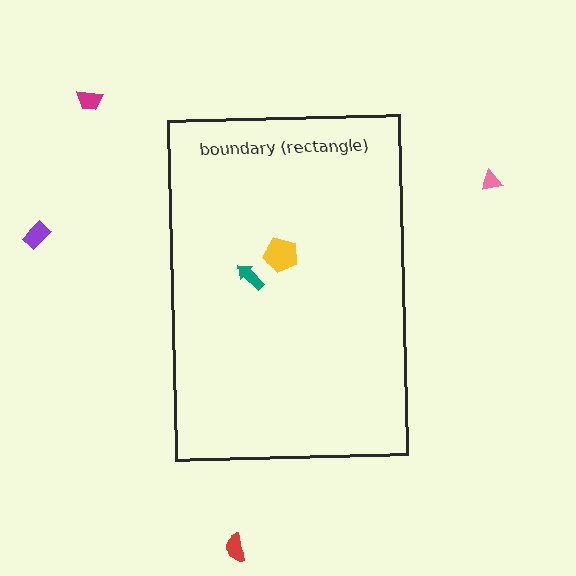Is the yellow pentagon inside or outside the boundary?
Inside.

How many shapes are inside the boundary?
2 inside, 4 outside.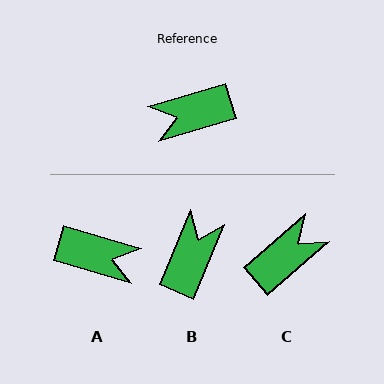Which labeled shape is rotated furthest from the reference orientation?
C, about 156 degrees away.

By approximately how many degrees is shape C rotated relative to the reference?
Approximately 156 degrees clockwise.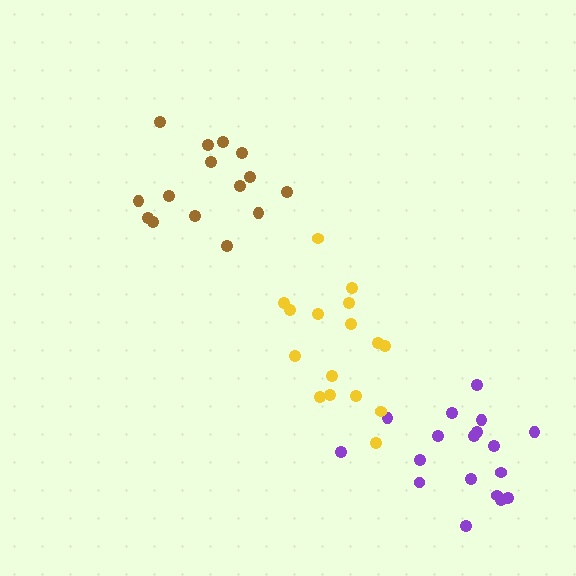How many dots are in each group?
Group 1: 15 dots, Group 2: 18 dots, Group 3: 16 dots (49 total).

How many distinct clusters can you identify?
There are 3 distinct clusters.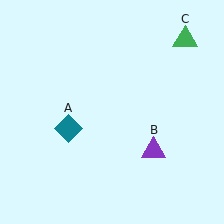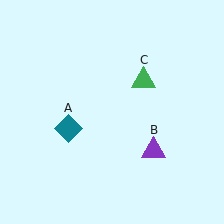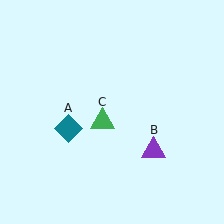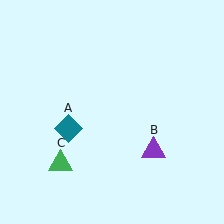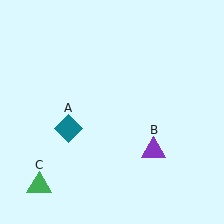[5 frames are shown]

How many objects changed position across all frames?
1 object changed position: green triangle (object C).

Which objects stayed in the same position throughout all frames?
Teal diamond (object A) and purple triangle (object B) remained stationary.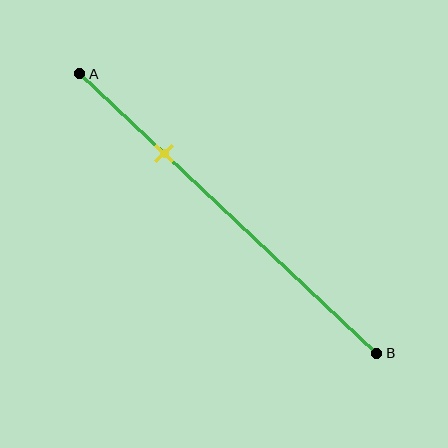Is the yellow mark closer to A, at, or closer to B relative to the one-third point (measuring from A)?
The yellow mark is closer to point A than the one-third point of segment AB.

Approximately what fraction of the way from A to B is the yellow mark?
The yellow mark is approximately 30% of the way from A to B.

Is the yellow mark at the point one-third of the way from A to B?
No, the mark is at about 30% from A, not at the 33% one-third point.